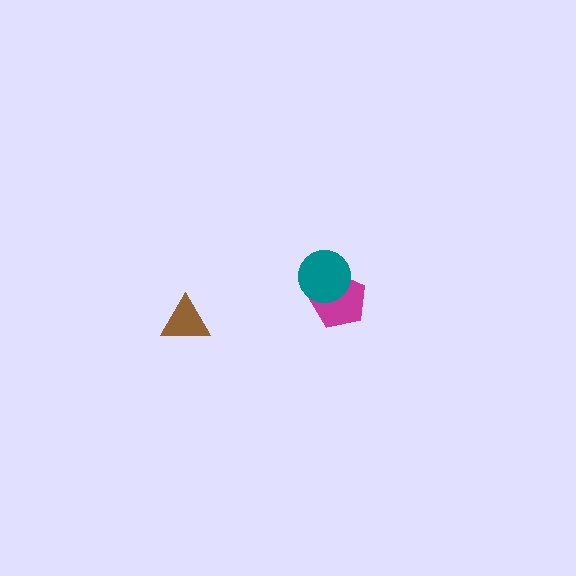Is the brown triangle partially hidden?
No, no other shape covers it.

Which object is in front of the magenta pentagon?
The teal circle is in front of the magenta pentagon.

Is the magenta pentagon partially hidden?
Yes, it is partially covered by another shape.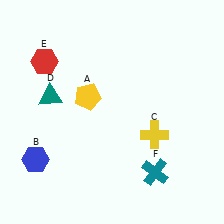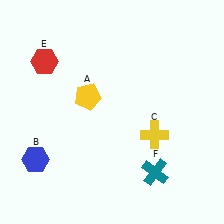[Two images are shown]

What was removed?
The teal triangle (D) was removed in Image 2.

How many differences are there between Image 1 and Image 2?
There is 1 difference between the two images.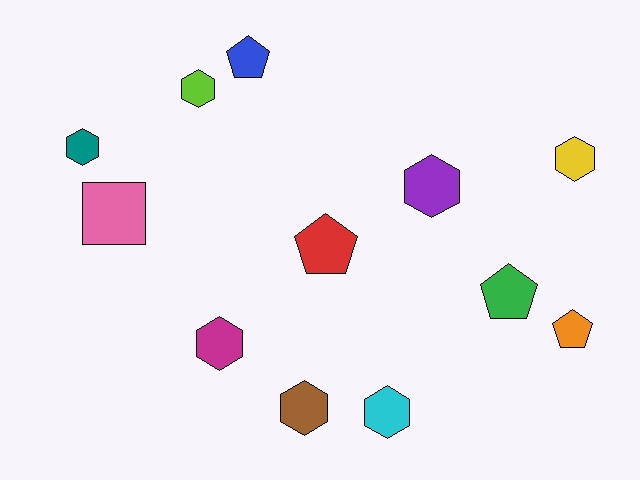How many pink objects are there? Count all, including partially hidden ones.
There is 1 pink object.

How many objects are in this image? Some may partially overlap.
There are 12 objects.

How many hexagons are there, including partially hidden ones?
There are 7 hexagons.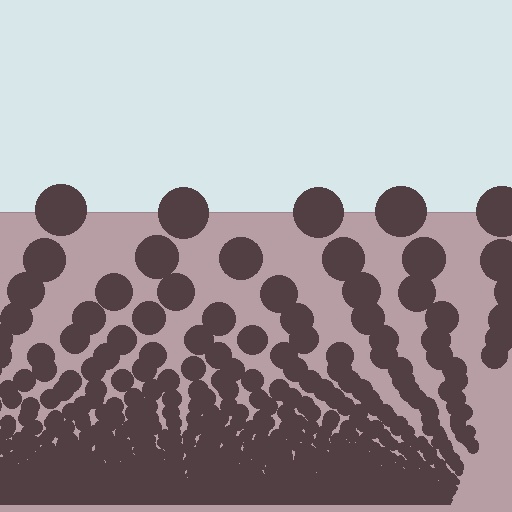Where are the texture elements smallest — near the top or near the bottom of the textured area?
Near the bottom.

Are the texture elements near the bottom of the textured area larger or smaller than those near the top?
Smaller. The gradient is inverted — elements near the bottom are smaller and denser.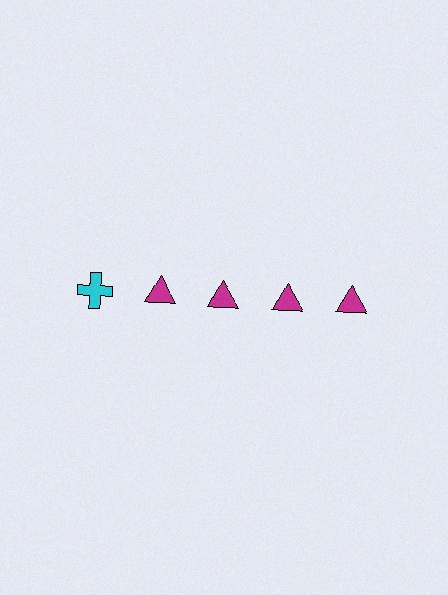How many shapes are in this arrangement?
There are 5 shapes arranged in a grid pattern.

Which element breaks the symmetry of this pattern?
The cyan cross in the top row, leftmost column breaks the symmetry. All other shapes are magenta triangles.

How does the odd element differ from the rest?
It differs in both color (cyan instead of magenta) and shape (cross instead of triangle).